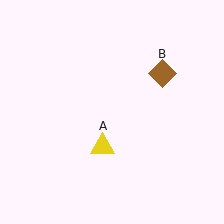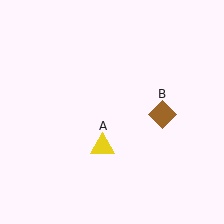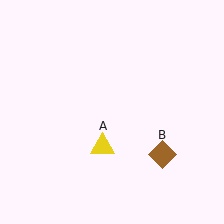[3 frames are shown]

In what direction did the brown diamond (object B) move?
The brown diamond (object B) moved down.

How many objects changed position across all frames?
1 object changed position: brown diamond (object B).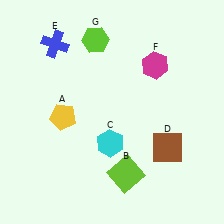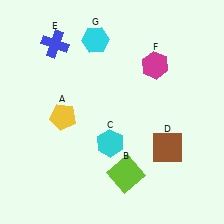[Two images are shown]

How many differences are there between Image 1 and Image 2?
There is 1 difference between the two images.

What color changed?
The hexagon (G) changed from lime in Image 1 to cyan in Image 2.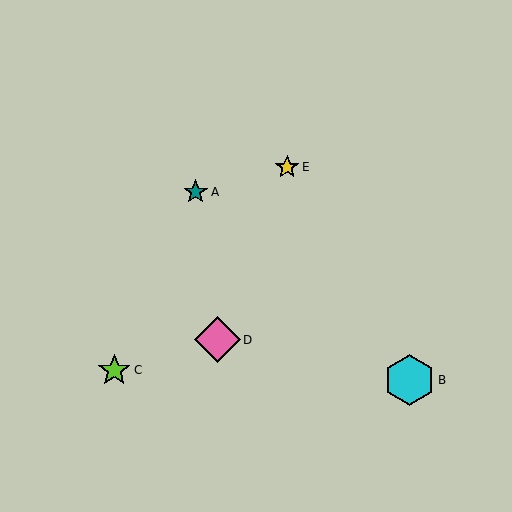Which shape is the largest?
The cyan hexagon (labeled B) is the largest.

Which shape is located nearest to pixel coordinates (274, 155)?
The yellow star (labeled E) at (287, 167) is nearest to that location.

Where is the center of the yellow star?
The center of the yellow star is at (287, 167).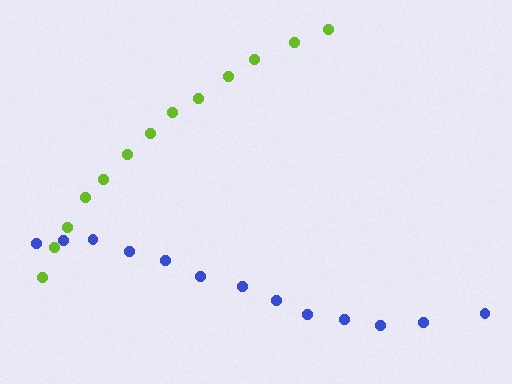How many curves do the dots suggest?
There are 2 distinct paths.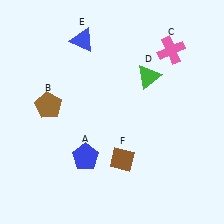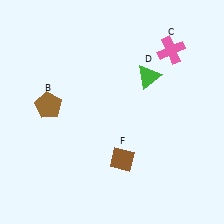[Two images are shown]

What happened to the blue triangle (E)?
The blue triangle (E) was removed in Image 2. It was in the top-left area of Image 1.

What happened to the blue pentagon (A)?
The blue pentagon (A) was removed in Image 2. It was in the bottom-left area of Image 1.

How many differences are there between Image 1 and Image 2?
There are 2 differences between the two images.